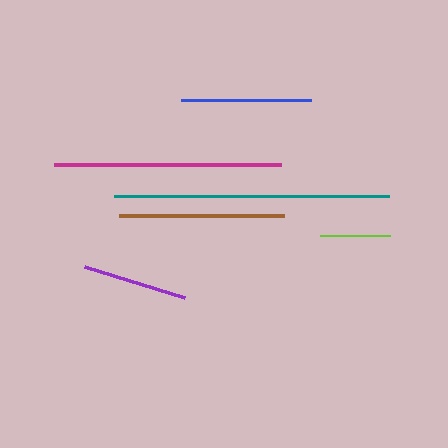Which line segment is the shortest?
The lime line is the shortest at approximately 70 pixels.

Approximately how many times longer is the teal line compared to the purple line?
The teal line is approximately 2.6 times the length of the purple line.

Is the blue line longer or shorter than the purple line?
The blue line is longer than the purple line.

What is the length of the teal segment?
The teal segment is approximately 275 pixels long.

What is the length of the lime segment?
The lime segment is approximately 70 pixels long.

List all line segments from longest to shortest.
From longest to shortest: teal, magenta, brown, blue, purple, lime.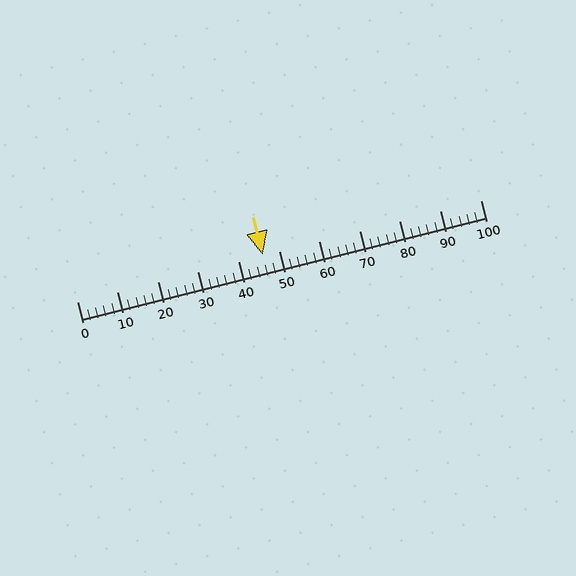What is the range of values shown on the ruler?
The ruler shows values from 0 to 100.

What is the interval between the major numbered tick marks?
The major tick marks are spaced 10 units apart.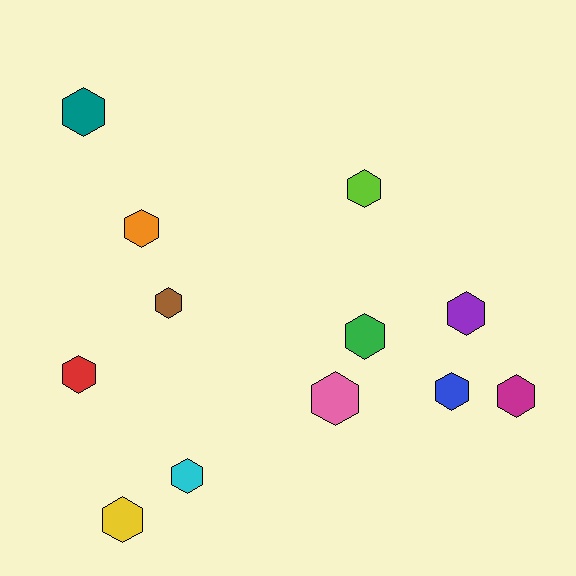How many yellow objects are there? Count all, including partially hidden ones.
There is 1 yellow object.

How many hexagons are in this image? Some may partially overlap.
There are 12 hexagons.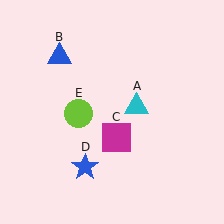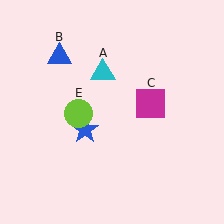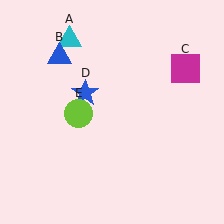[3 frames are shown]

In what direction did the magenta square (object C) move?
The magenta square (object C) moved up and to the right.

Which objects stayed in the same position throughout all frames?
Blue triangle (object B) and lime circle (object E) remained stationary.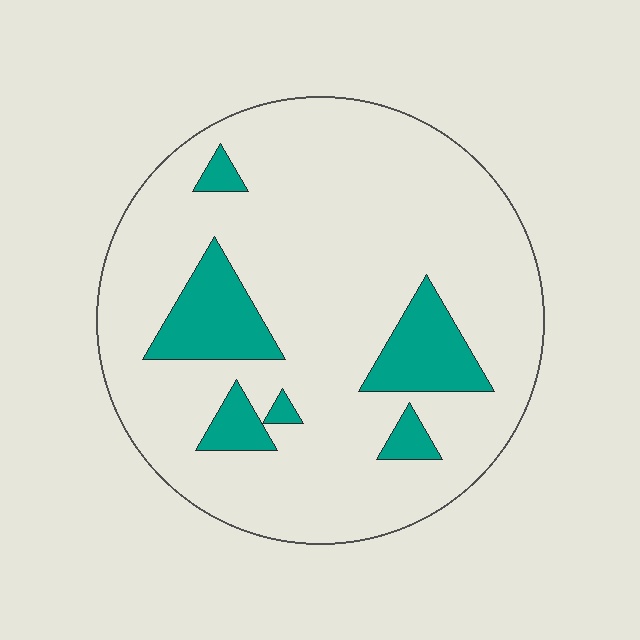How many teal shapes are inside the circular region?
6.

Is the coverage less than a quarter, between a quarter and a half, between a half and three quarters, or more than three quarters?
Less than a quarter.